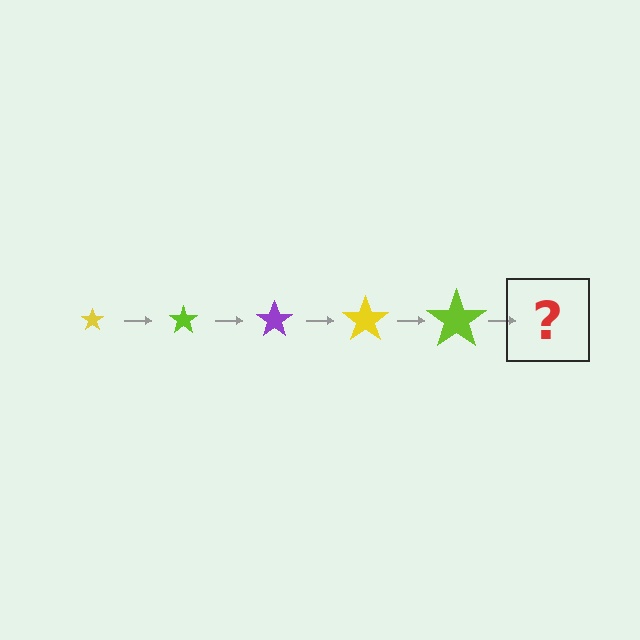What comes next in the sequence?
The next element should be a purple star, larger than the previous one.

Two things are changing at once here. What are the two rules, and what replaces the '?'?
The two rules are that the star grows larger each step and the color cycles through yellow, lime, and purple. The '?' should be a purple star, larger than the previous one.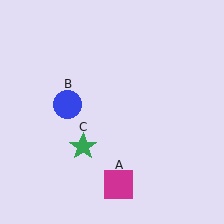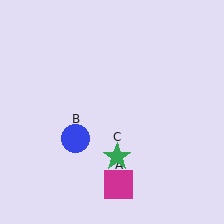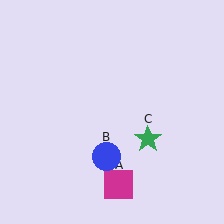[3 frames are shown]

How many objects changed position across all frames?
2 objects changed position: blue circle (object B), green star (object C).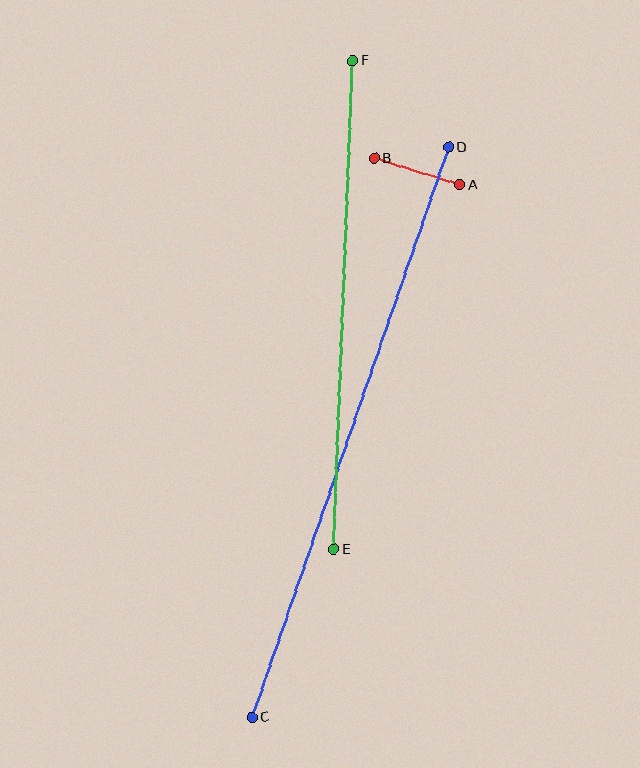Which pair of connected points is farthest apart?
Points C and D are farthest apart.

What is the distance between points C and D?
The distance is approximately 603 pixels.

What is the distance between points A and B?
The distance is approximately 90 pixels.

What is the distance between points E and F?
The distance is approximately 489 pixels.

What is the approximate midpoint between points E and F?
The midpoint is at approximately (343, 305) pixels.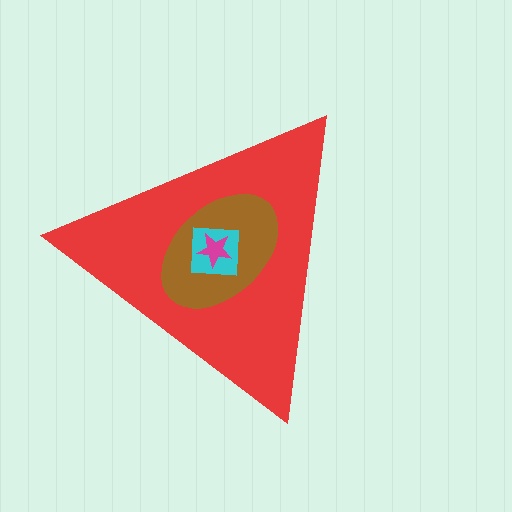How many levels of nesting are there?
4.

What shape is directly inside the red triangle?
The brown ellipse.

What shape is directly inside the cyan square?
The magenta star.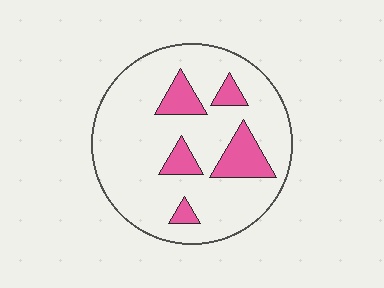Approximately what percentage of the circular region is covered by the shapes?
Approximately 15%.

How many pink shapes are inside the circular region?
5.